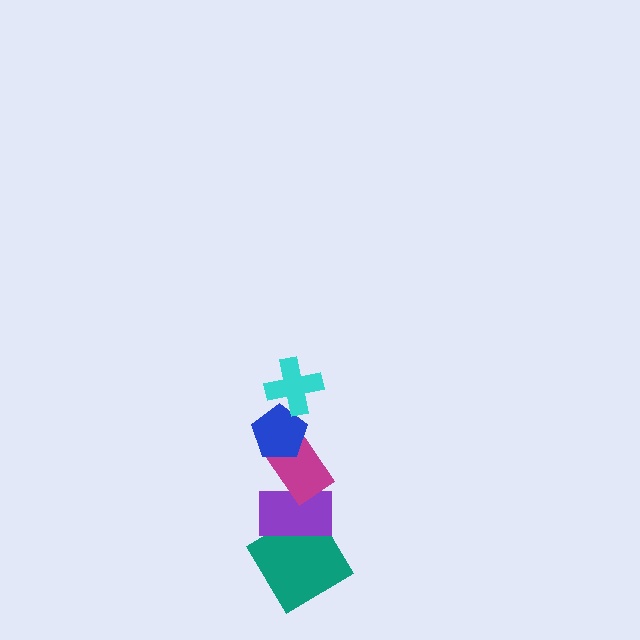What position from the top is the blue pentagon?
The blue pentagon is 2nd from the top.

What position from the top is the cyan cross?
The cyan cross is 1st from the top.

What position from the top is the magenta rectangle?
The magenta rectangle is 3rd from the top.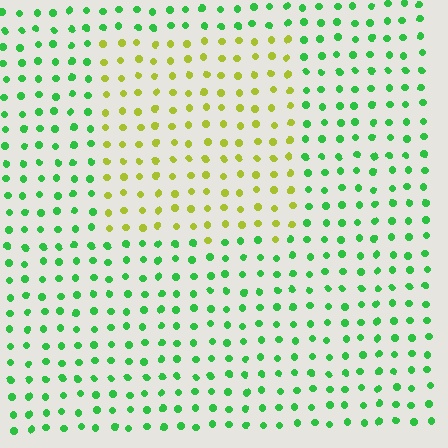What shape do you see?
I see a rectangle.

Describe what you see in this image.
The image is filled with small green elements in a uniform arrangement. A rectangle-shaped region is visible where the elements are tinted to a slightly different hue, forming a subtle color boundary.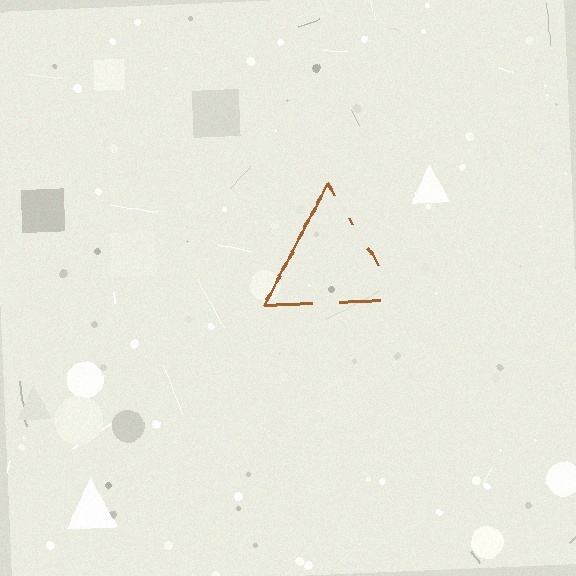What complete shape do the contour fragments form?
The contour fragments form a triangle.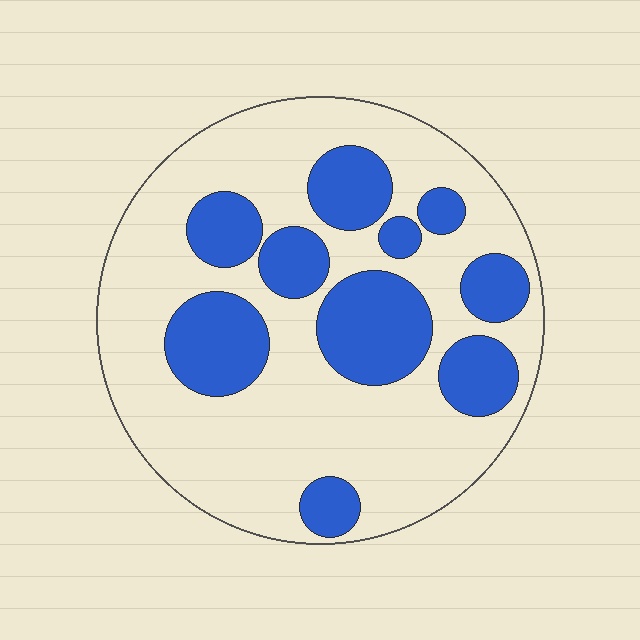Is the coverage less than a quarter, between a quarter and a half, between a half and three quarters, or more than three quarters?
Between a quarter and a half.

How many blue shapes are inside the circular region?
10.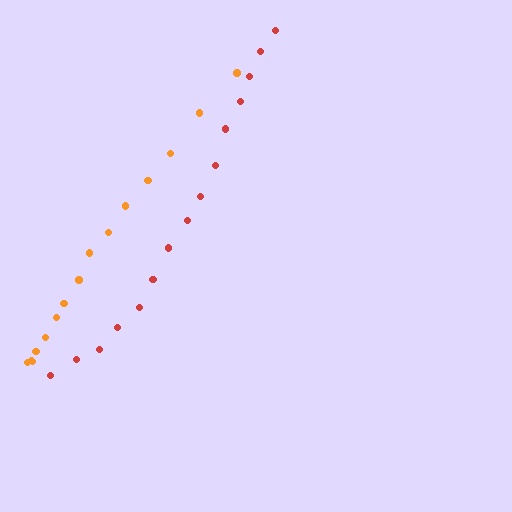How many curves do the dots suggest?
There are 2 distinct paths.